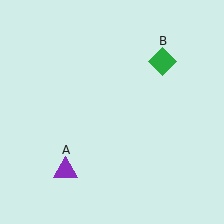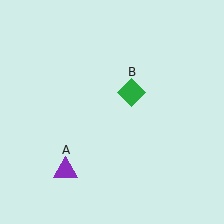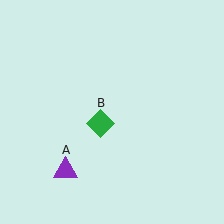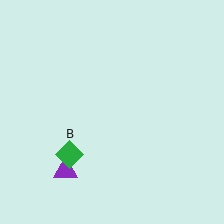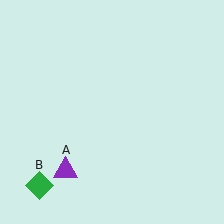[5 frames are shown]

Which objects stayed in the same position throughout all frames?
Purple triangle (object A) remained stationary.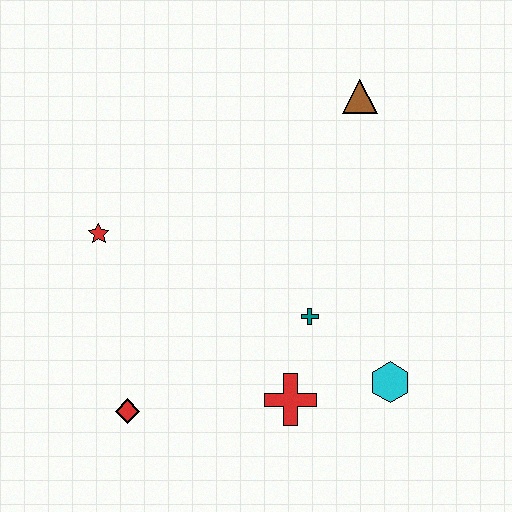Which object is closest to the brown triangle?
The teal cross is closest to the brown triangle.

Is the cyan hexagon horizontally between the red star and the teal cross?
No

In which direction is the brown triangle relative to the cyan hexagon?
The brown triangle is above the cyan hexagon.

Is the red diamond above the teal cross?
No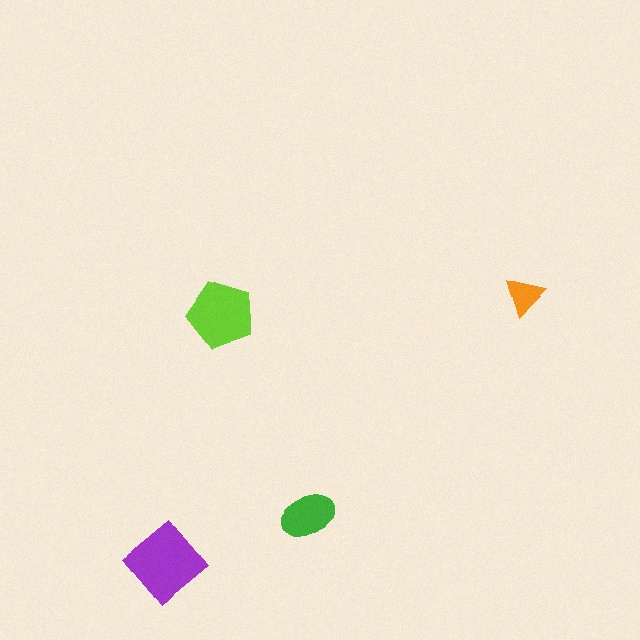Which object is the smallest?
The orange triangle.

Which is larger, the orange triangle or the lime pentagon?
The lime pentagon.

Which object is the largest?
The purple diamond.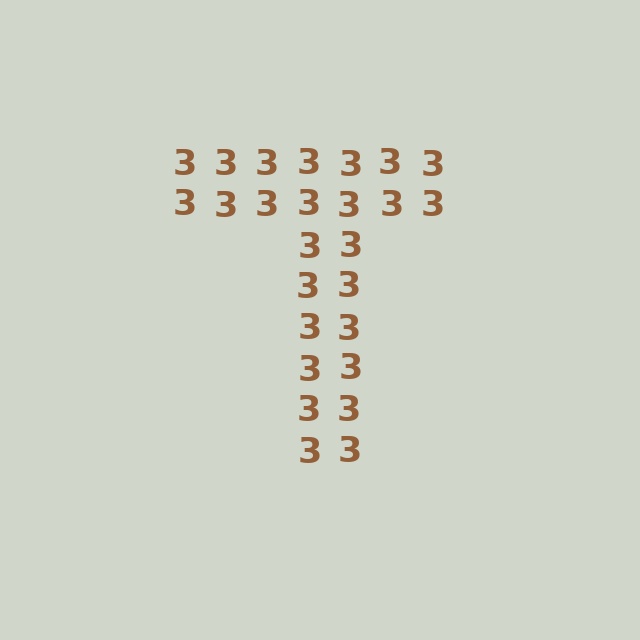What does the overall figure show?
The overall figure shows the letter T.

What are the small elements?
The small elements are digit 3's.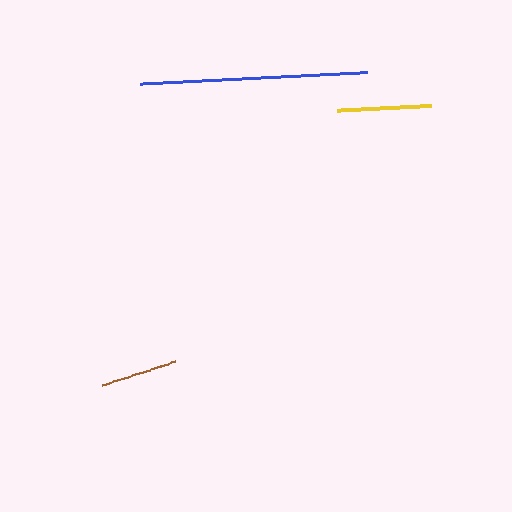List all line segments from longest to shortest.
From longest to shortest: blue, yellow, brown.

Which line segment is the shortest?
The brown line is the shortest at approximately 77 pixels.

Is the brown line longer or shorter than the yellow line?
The yellow line is longer than the brown line.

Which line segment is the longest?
The blue line is the longest at approximately 228 pixels.